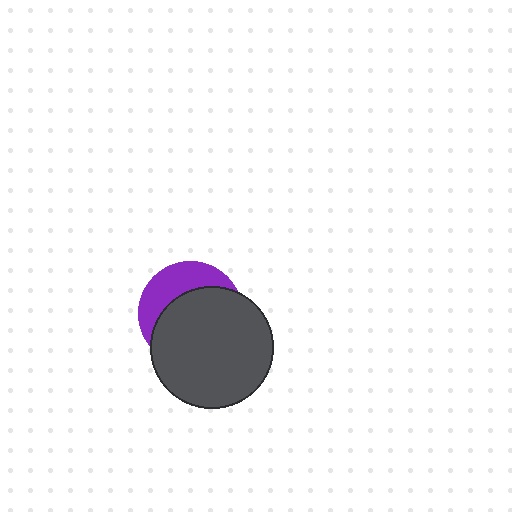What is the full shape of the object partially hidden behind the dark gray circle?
The partially hidden object is a purple circle.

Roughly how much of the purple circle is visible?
A small part of it is visible (roughly 34%).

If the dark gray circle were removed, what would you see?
You would see the complete purple circle.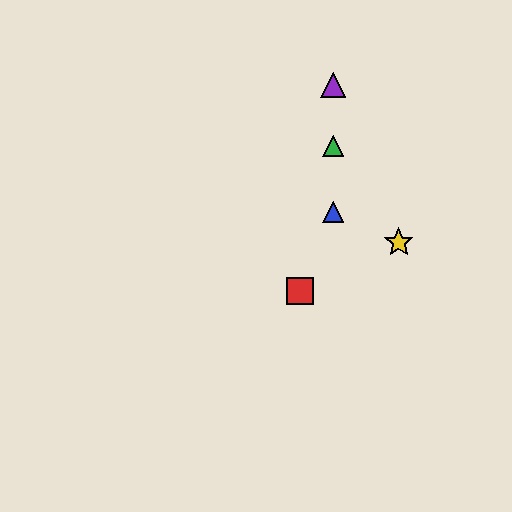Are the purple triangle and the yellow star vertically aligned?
No, the purple triangle is at x≈333 and the yellow star is at x≈399.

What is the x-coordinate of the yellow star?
The yellow star is at x≈399.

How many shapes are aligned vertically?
3 shapes (the blue triangle, the green triangle, the purple triangle) are aligned vertically.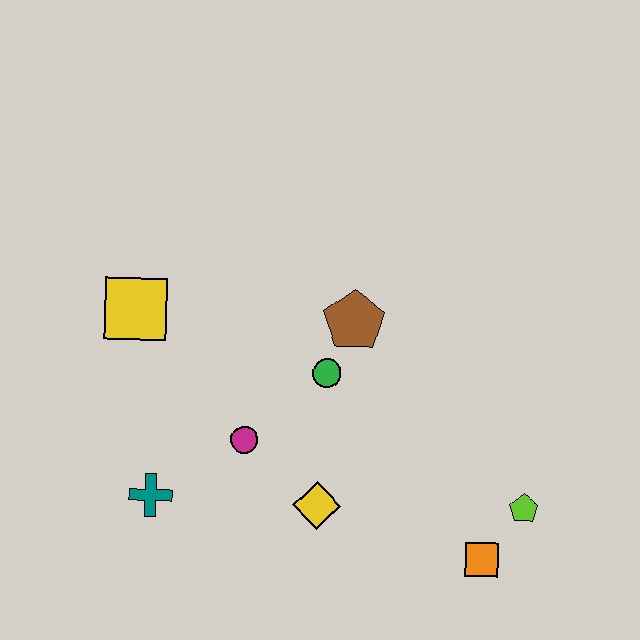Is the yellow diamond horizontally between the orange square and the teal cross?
Yes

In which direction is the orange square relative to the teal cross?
The orange square is to the right of the teal cross.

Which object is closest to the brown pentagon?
The green circle is closest to the brown pentagon.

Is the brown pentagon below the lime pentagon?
No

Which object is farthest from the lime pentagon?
The yellow square is farthest from the lime pentagon.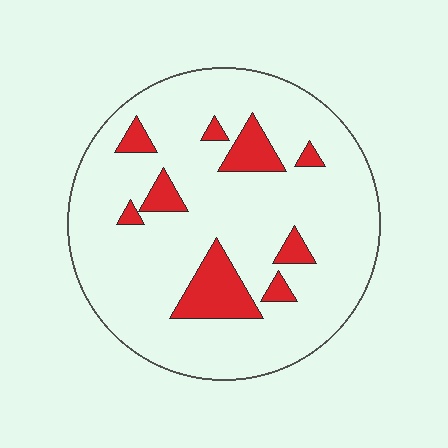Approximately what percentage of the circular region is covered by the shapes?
Approximately 15%.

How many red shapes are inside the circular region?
9.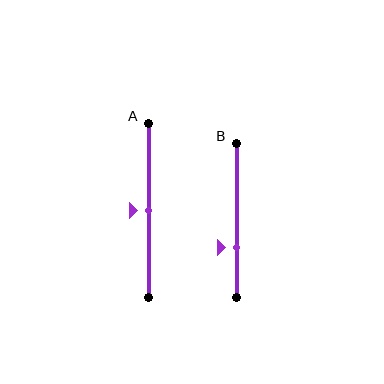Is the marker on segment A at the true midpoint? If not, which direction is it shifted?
Yes, the marker on segment A is at the true midpoint.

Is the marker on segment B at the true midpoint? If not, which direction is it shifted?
No, the marker on segment B is shifted downward by about 18% of the segment length.